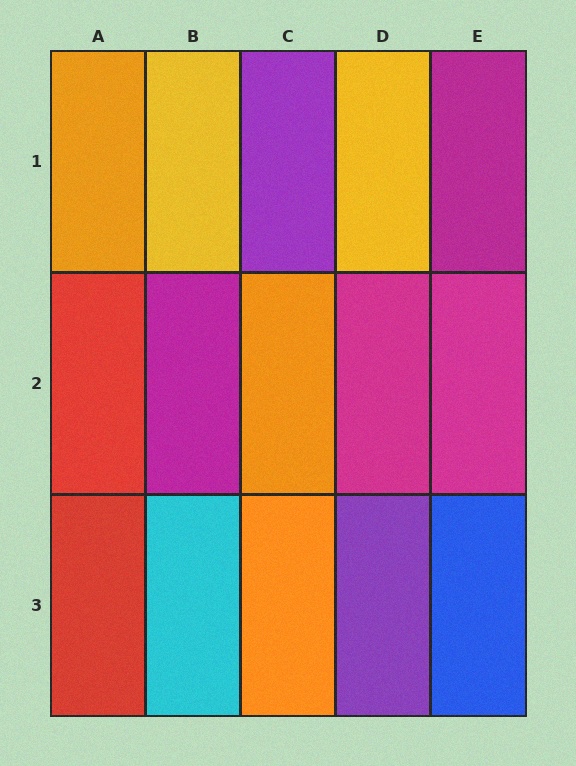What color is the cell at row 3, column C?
Orange.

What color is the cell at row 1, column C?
Purple.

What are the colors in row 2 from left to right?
Red, magenta, orange, magenta, magenta.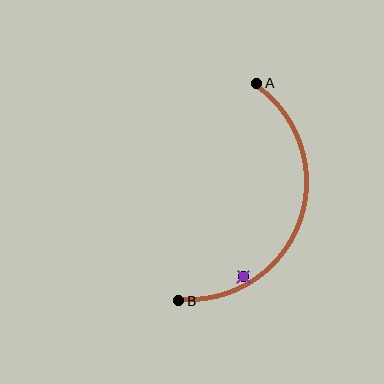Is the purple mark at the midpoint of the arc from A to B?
No — the purple mark does not lie on the arc at all. It sits slightly inside the curve.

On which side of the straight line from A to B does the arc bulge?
The arc bulges to the right of the straight line connecting A and B.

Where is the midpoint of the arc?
The arc midpoint is the point on the curve farthest from the straight line joining A and B. It sits to the right of that line.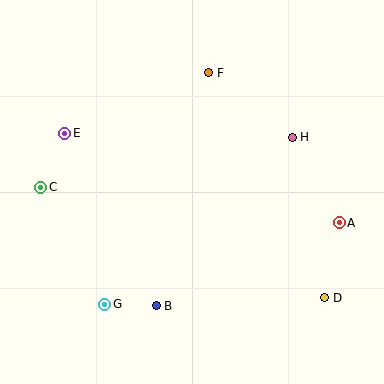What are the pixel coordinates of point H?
Point H is at (292, 137).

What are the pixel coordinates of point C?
Point C is at (41, 187).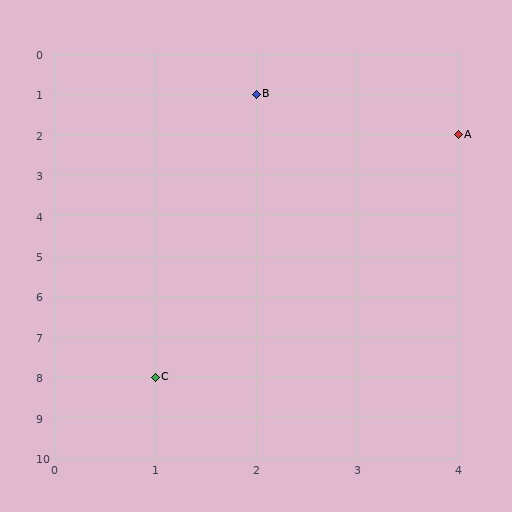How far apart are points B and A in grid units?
Points B and A are 2 columns and 1 row apart (about 2.2 grid units diagonally).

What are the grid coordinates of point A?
Point A is at grid coordinates (4, 2).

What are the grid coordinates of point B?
Point B is at grid coordinates (2, 1).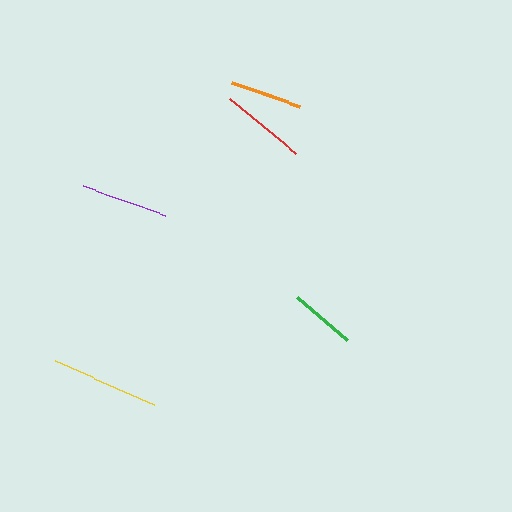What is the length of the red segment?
The red segment is approximately 86 pixels long.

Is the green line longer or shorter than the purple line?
The purple line is longer than the green line.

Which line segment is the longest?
The yellow line is the longest at approximately 108 pixels.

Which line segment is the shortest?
The green line is the shortest at approximately 66 pixels.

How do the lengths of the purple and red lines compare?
The purple and red lines are approximately the same length.